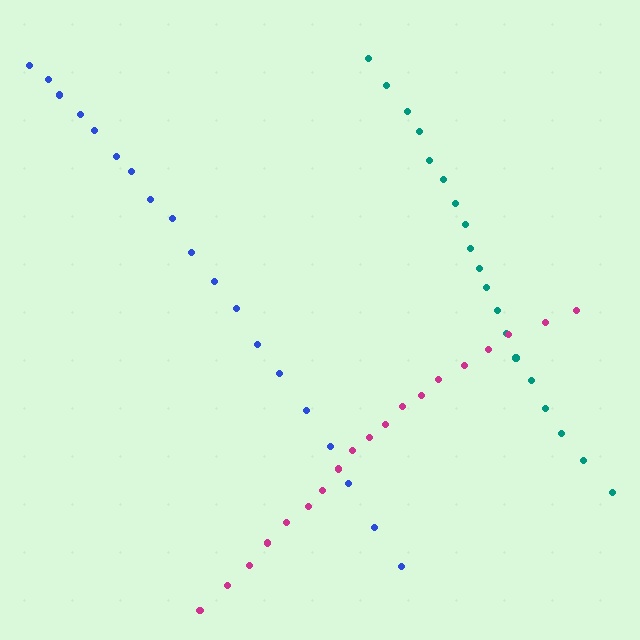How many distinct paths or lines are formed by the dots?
There are 3 distinct paths.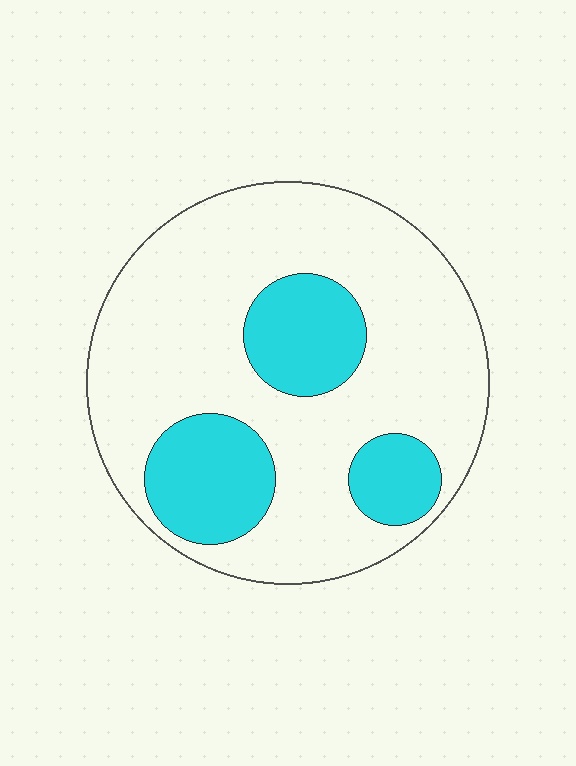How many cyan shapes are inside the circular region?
3.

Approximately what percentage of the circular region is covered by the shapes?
Approximately 25%.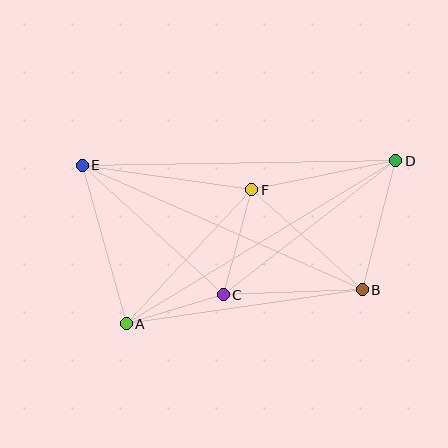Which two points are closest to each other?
Points A and C are closest to each other.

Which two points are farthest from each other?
Points A and D are farthest from each other.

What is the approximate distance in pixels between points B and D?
The distance between B and D is approximately 134 pixels.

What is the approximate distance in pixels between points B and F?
The distance between B and F is approximately 149 pixels.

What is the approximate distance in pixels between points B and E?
The distance between B and E is approximately 307 pixels.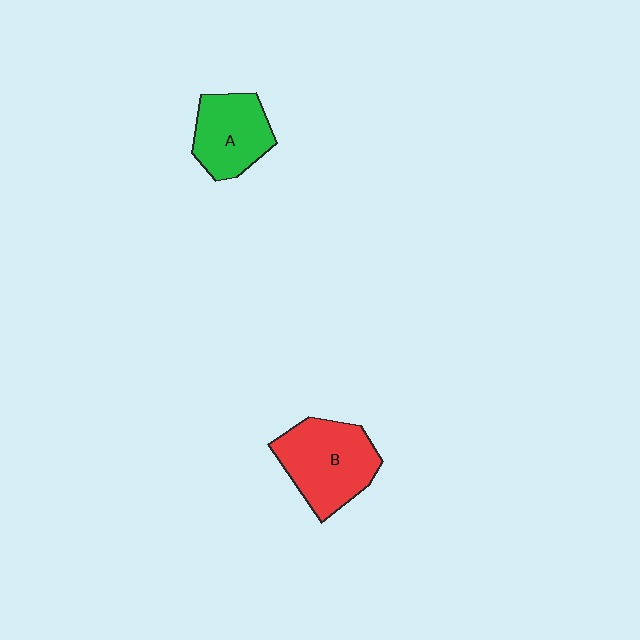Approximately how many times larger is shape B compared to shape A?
Approximately 1.3 times.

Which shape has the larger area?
Shape B (red).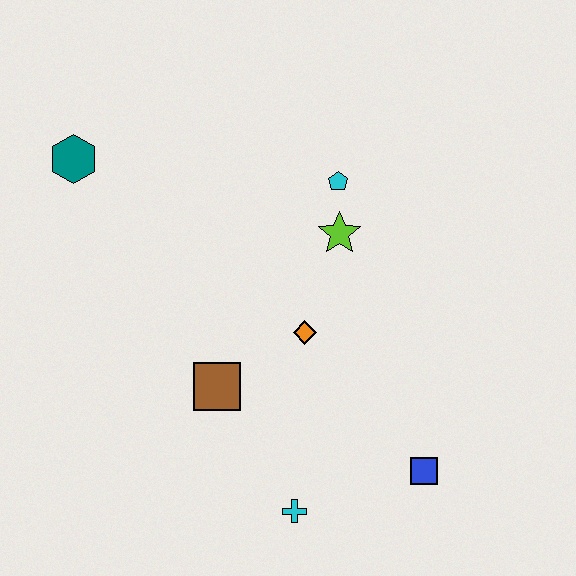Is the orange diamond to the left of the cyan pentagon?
Yes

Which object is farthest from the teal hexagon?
The blue square is farthest from the teal hexagon.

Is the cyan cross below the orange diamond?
Yes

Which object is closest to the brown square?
The orange diamond is closest to the brown square.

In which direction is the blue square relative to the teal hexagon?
The blue square is to the right of the teal hexagon.